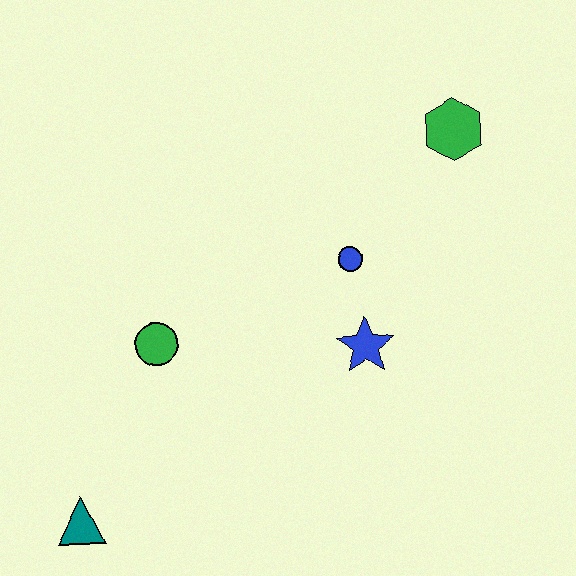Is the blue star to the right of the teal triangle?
Yes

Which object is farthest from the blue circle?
The teal triangle is farthest from the blue circle.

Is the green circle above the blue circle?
No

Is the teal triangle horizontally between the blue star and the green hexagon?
No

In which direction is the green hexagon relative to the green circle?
The green hexagon is to the right of the green circle.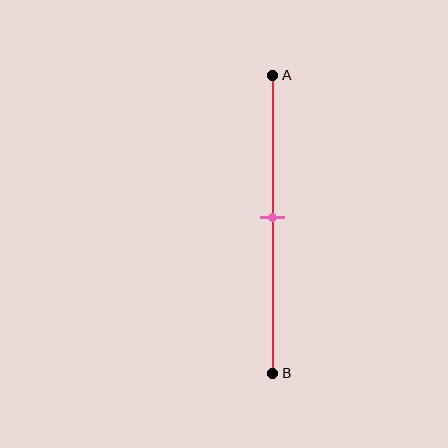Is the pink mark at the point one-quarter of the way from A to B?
No, the mark is at about 50% from A, not at the 25% one-quarter point.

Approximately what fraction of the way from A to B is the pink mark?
The pink mark is approximately 50% of the way from A to B.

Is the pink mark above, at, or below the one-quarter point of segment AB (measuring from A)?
The pink mark is below the one-quarter point of segment AB.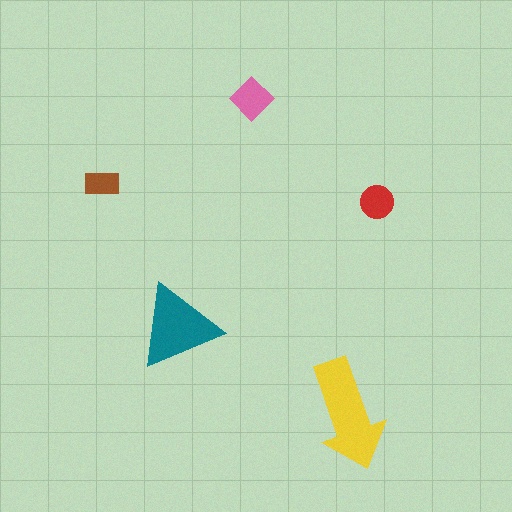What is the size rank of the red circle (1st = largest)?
4th.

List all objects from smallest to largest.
The brown rectangle, the red circle, the pink diamond, the teal triangle, the yellow arrow.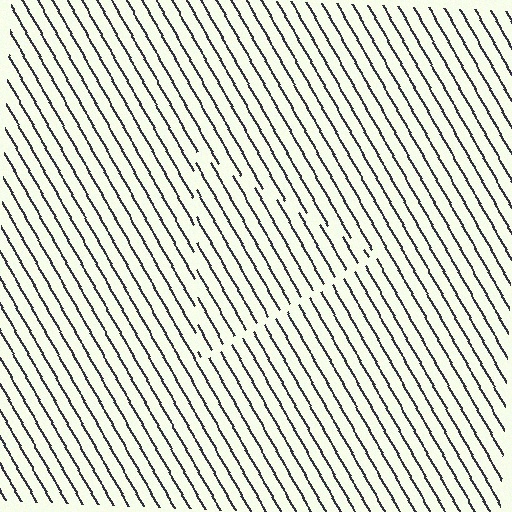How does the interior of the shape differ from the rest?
The interior of the shape contains the same grating, shifted by half a period — the contour is defined by the phase discontinuity where line-ends from the inner and outer gratings abut.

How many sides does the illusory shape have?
3 sides — the line-ends trace a triangle.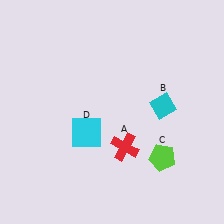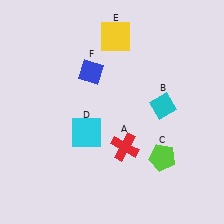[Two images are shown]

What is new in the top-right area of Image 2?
A yellow square (E) was added in the top-right area of Image 2.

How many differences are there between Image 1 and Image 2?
There are 2 differences between the two images.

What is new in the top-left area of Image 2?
A blue diamond (F) was added in the top-left area of Image 2.